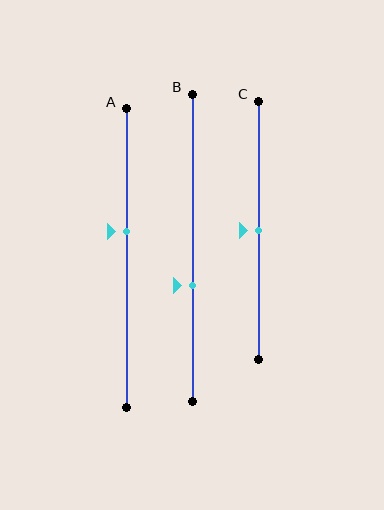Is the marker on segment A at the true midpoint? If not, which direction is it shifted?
No, the marker on segment A is shifted upward by about 9% of the segment length.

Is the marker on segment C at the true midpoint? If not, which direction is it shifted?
Yes, the marker on segment C is at the true midpoint.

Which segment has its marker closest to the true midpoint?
Segment C has its marker closest to the true midpoint.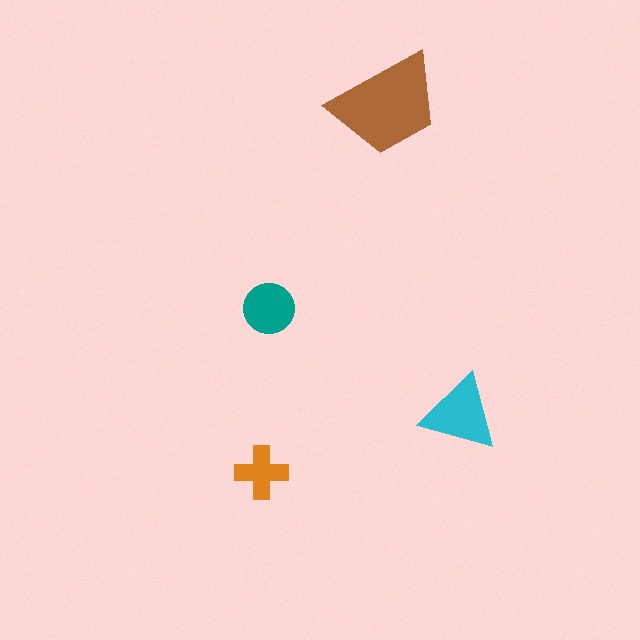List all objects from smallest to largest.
The orange cross, the teal circle, the cyan triangle, the brown trapezoid.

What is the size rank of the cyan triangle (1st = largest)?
2nd.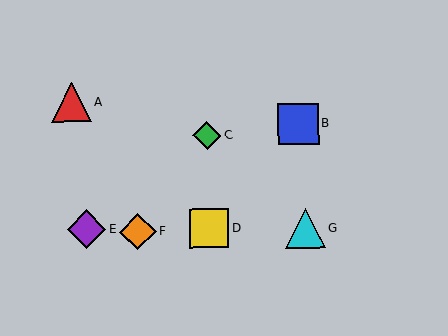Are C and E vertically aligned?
No, C is at x≈207 and E is at x≈87.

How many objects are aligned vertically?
2 objects (C, D) are aligned vertically.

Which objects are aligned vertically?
Objects C, D are aligned vertically.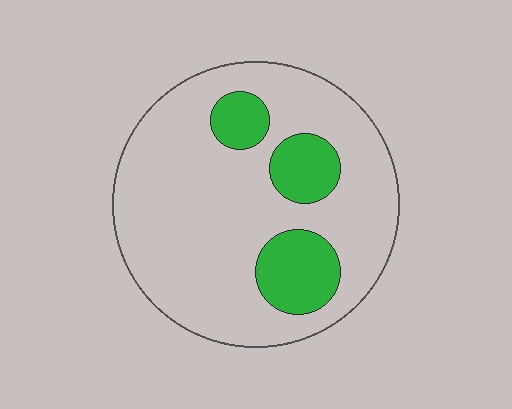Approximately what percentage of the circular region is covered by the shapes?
Approximately 20%.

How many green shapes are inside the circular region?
3.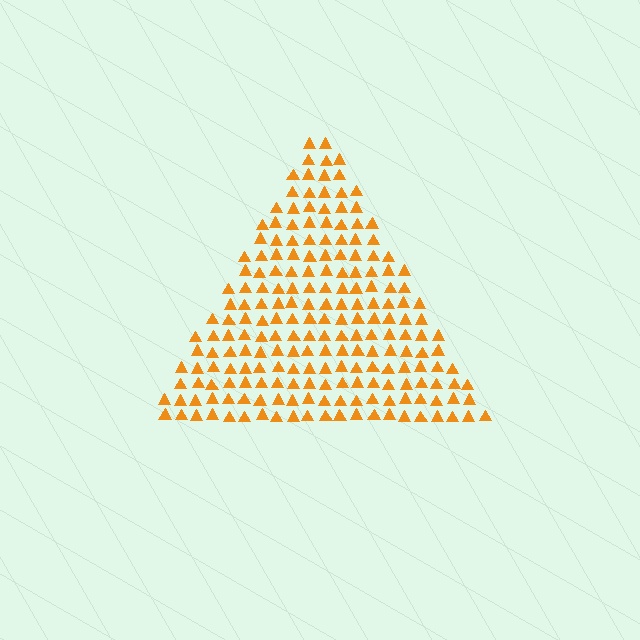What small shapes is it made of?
It is made of small triangles.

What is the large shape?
The large shape is a triangle.